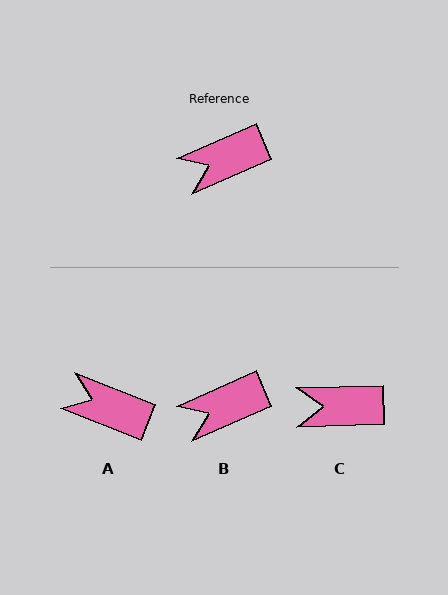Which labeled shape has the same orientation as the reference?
B.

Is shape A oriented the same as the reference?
No, it is off by about 45 degrees.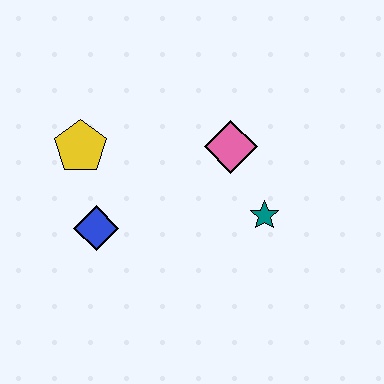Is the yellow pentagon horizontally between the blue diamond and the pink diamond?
No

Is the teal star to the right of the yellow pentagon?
Yes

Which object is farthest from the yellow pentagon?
The teal star is farthest from the yellow pentagon.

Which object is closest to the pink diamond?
The teal star is closest to the pink diamond.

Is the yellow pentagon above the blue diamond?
Yes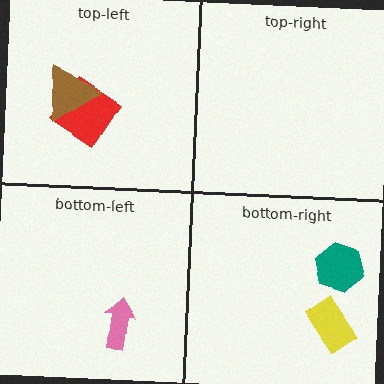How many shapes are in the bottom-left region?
1.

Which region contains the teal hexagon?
The bottom-right region.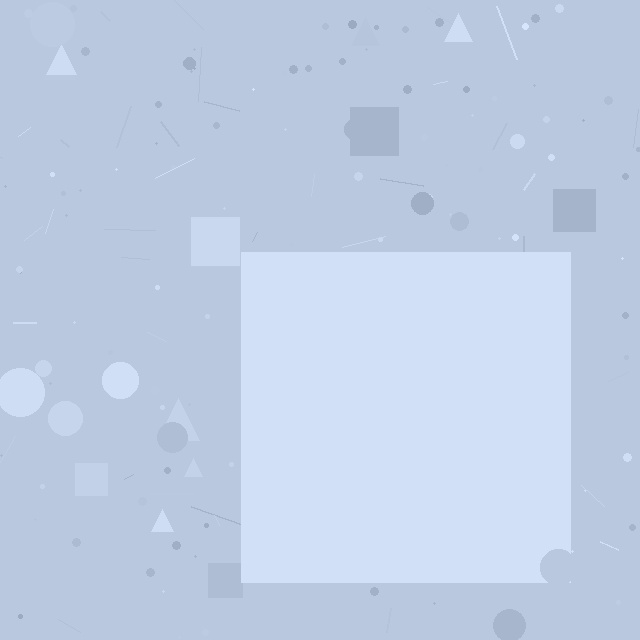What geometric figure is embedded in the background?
A square is embedded in the background.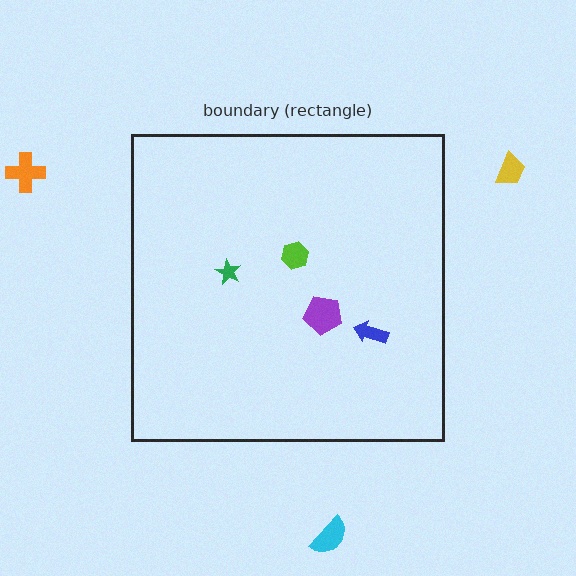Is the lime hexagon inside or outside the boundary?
Inside.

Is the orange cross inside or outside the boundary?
Outside.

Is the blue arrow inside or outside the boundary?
Inside.